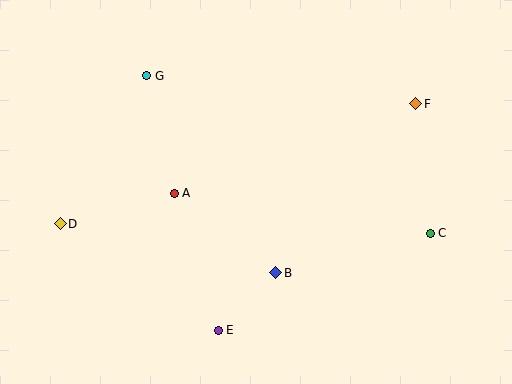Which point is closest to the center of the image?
Point A at (174, 193) is closest to the center.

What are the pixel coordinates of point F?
Point F is at (416, 104).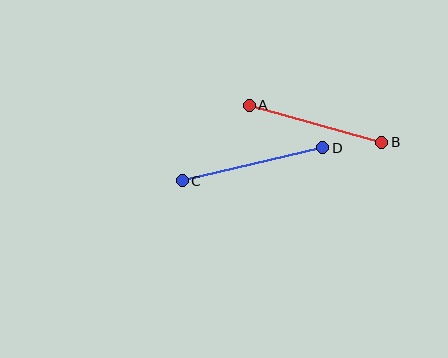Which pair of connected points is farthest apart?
Points C and D are farthest apart.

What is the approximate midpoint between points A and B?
The midpoint is at approximately (315, 124) pixels.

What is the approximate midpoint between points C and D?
The midpoint is at approximately (252, 164) pixels.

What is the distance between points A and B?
The distance is approximately 137 pixels.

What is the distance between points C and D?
The distance is approximately 145 pixels.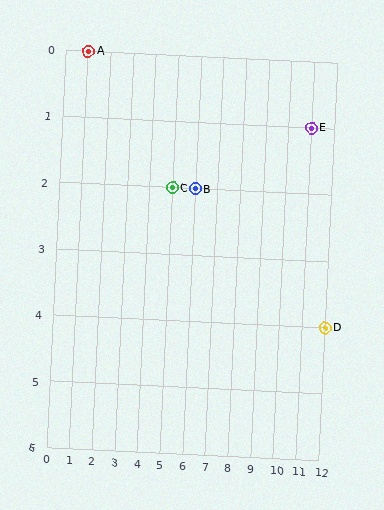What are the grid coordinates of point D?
Point D is at grid coordinates (12, 4).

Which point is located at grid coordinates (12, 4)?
Point D is at (12, 4).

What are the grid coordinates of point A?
Point A is at grid coordinates (1, 0).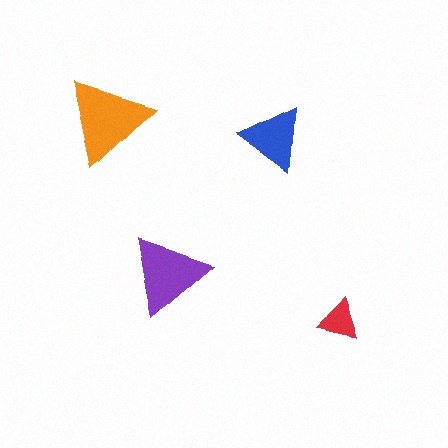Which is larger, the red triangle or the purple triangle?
The purple one.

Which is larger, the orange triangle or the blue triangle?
The orange one.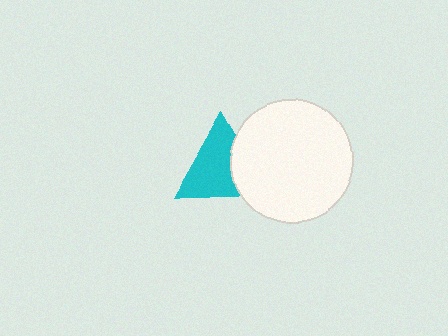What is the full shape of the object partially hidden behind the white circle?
The partially hidden object is a cyan triangle.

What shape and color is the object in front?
The object in front is a white circle.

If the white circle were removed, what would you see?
You would see the complete cyan triangle.